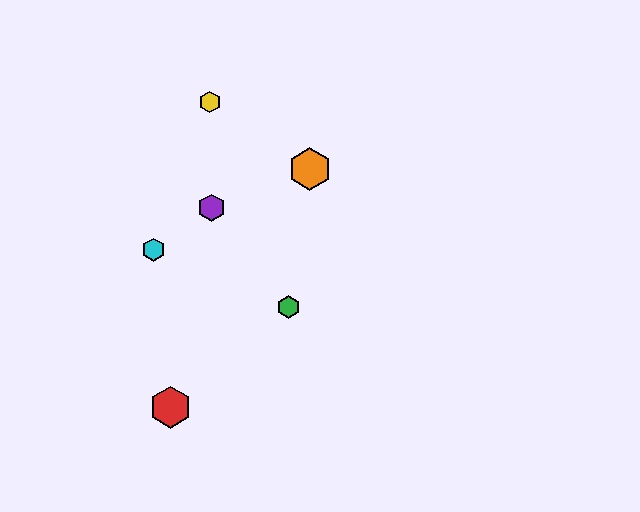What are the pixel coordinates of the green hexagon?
The green hexagon is at (289, 307).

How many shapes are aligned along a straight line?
3 shapes (the red hexagon, the blue hexagon, the orange hexagon) are aligned along a straight line.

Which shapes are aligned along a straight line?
The red hexagon, the blue hexagon, the orange hexagon are aligned along a straight line.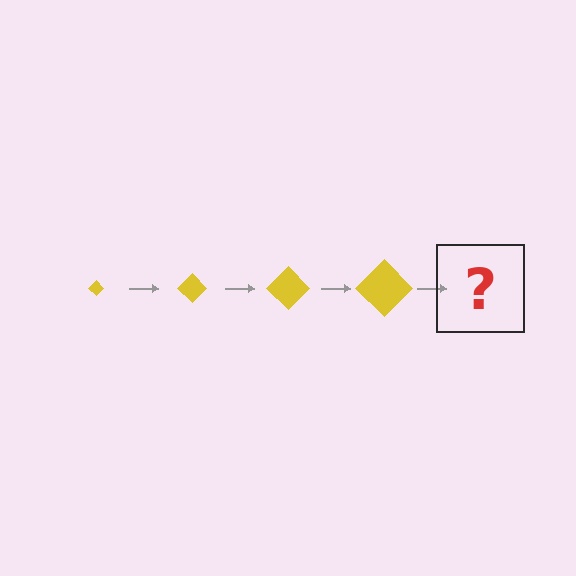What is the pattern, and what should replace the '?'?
The pattern is that the diamond gets progressively larger each step. The '?' should be a yellow diamond, larger than the previous one.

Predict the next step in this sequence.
The next step is a yellow diamond, larger than the previous one.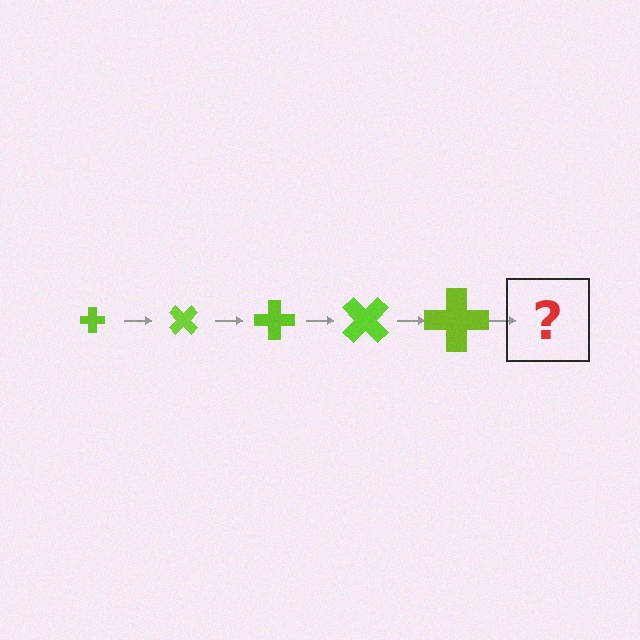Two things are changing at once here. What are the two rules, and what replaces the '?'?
The two rules are that the cross grows larger each step and it rotates 45 degrees each step. The '?' should be a cross, larger than the previous one and rotated 225 degrees from the start.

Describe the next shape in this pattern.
It should be a cross, larger than the previous one and rotated 225 degrees from the start.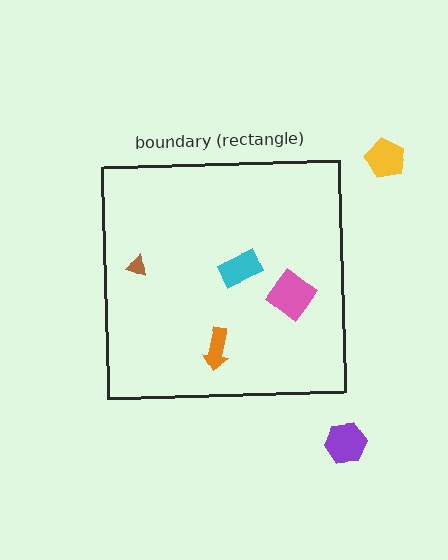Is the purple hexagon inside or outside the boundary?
Outside.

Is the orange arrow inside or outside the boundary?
Inside.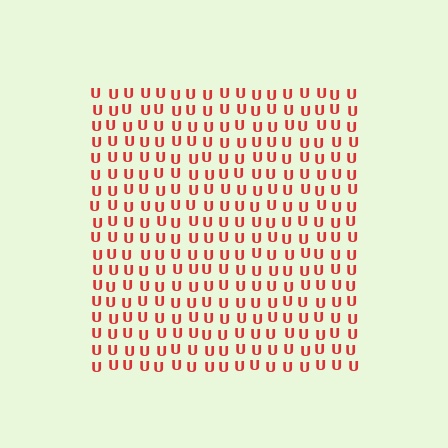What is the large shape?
The large shape is a square.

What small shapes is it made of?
It is made of small letter U's.